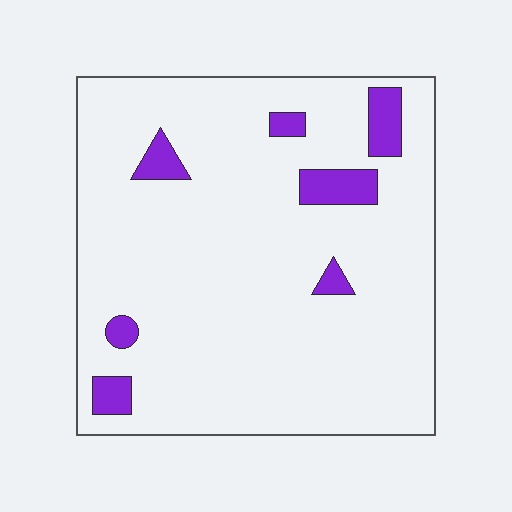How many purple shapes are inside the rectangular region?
7.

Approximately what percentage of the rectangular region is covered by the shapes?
Approximately 10%.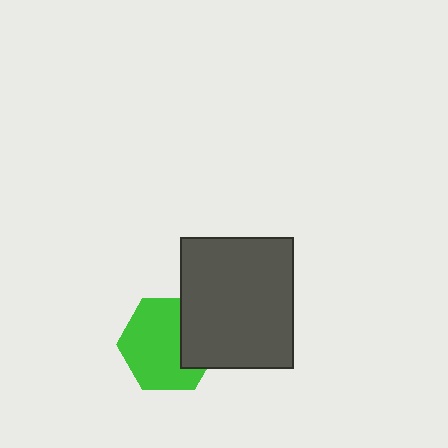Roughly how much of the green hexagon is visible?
Most of it is visible (roughly 70%).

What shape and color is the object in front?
The object in front is a dark gray rectangle.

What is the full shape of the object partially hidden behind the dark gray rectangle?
The partially hidden object is a green hexagon.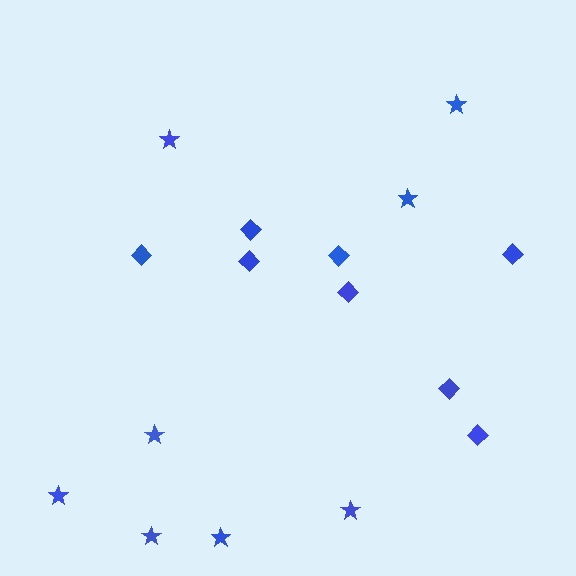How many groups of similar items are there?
There are 2 groups: one group of stars (8) and one group of diamonds (8).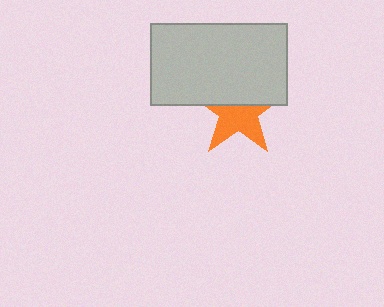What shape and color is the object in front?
The object in front is a light gray rectangle.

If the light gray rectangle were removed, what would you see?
You would see the complete orange star.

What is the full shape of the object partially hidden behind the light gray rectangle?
The partially hidden object is an orange star.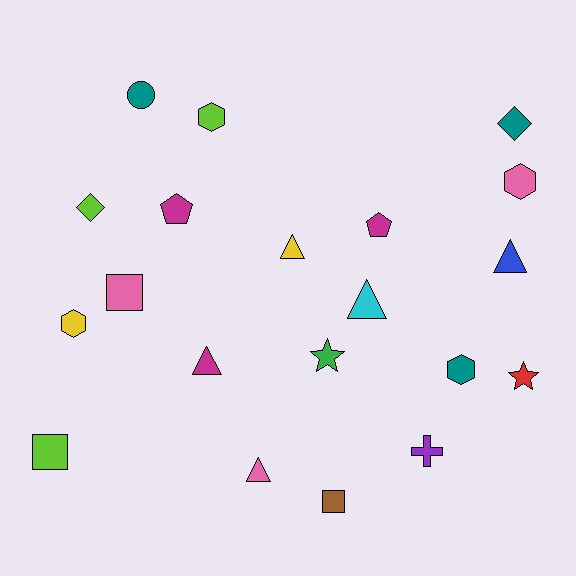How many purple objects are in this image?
There is 1 purple object.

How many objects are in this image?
There are 20 objects.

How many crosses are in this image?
There is 1 cross.